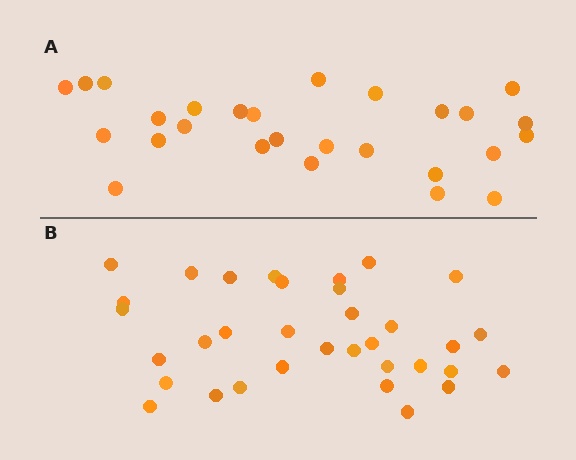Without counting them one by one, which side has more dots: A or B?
Region B (the bottom region) has more dots.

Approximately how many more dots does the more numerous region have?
Region B has roughly 8 or so more dots than region A.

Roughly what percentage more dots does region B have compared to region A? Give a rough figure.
About 25% more.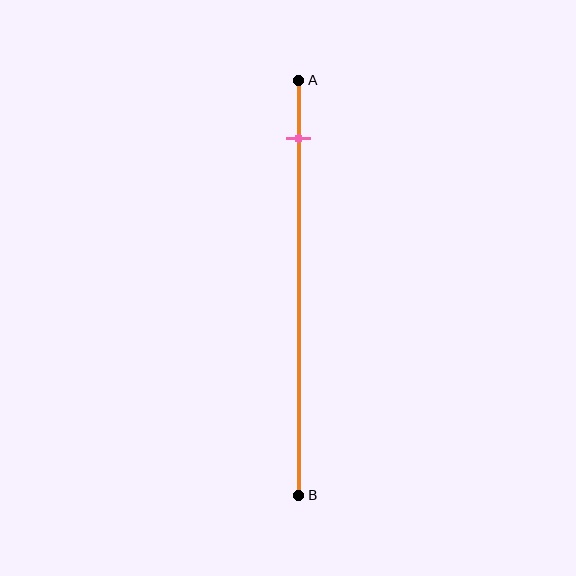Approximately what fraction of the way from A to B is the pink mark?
The pink mark is approximately 15% of the way from A to B.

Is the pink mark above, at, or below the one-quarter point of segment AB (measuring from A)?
The pink mark is above the one-quarter point of segment AB.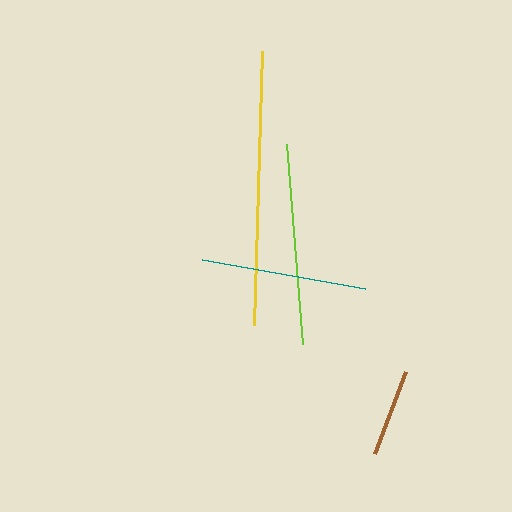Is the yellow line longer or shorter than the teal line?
The yellow line is longer than the teal line.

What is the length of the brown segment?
The brown segment is approximately 87 pixels long.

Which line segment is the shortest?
The brown line is the shortest at approximately 87 pixels.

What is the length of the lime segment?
The lime segment is approximately 200 pixels long.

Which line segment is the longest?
The yellow line is the longest at approximately 273 pixels.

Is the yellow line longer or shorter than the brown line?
The yellow line is longer than the brown line.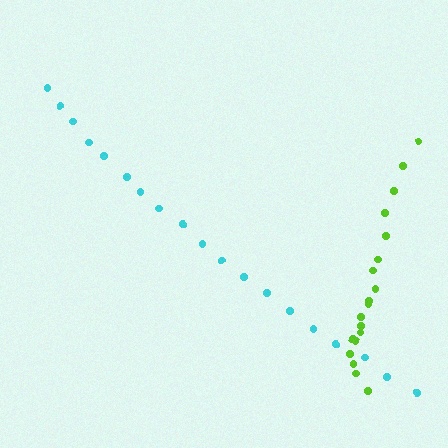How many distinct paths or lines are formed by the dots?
There are 2 distinct paths.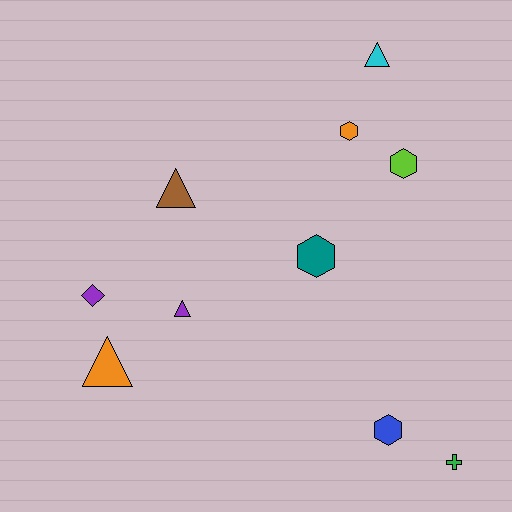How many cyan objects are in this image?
There is 1 cyan object.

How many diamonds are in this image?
There is 1 diamond.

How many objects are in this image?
There are 10 objects.